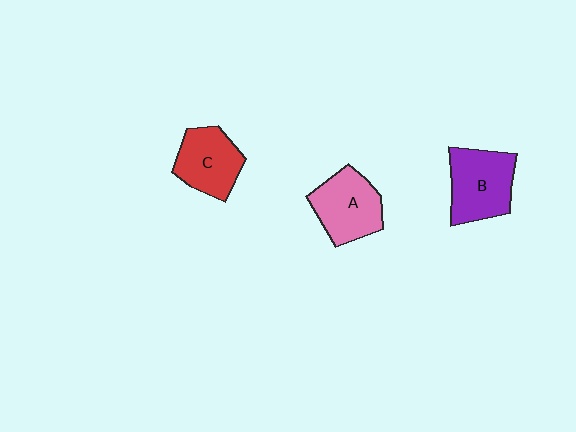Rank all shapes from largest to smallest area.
From largest to smallest: B (purple), A (pink), C (red).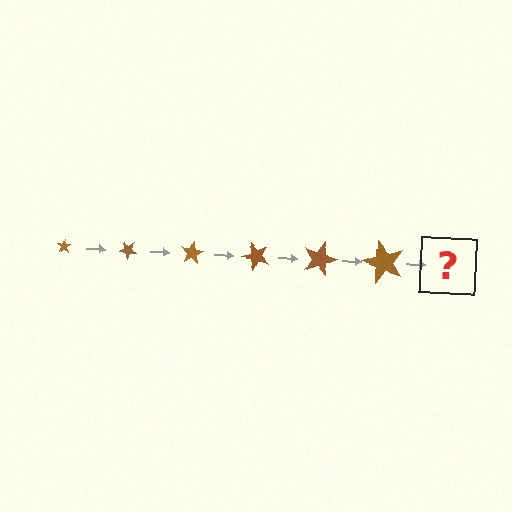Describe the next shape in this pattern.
It should be a star, larger than the previous one and rotated 240 degrees from the start.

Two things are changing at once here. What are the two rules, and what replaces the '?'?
The two rules are that the star grows larger each step and it rotates 40 degrees each step. The '?' should be a star, larger than the previous one and rotated 240 degrees from the start.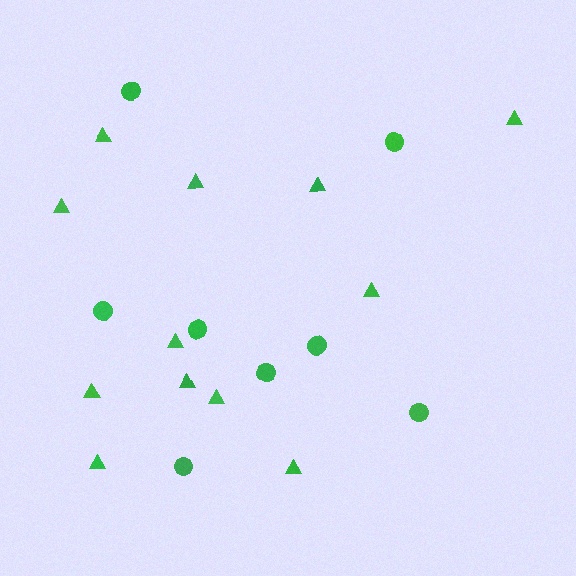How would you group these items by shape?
There are 2 groups: one group of circles (8) and one group of triangles (12).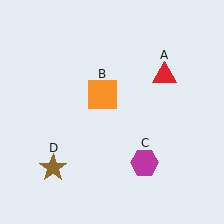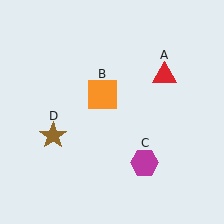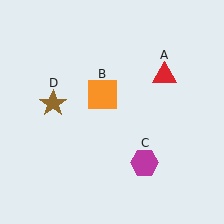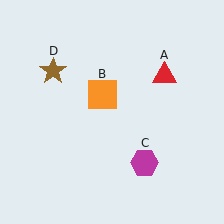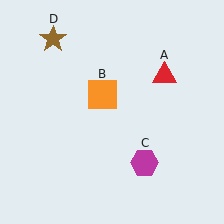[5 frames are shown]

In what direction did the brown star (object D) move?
The brown star (object D) moved up.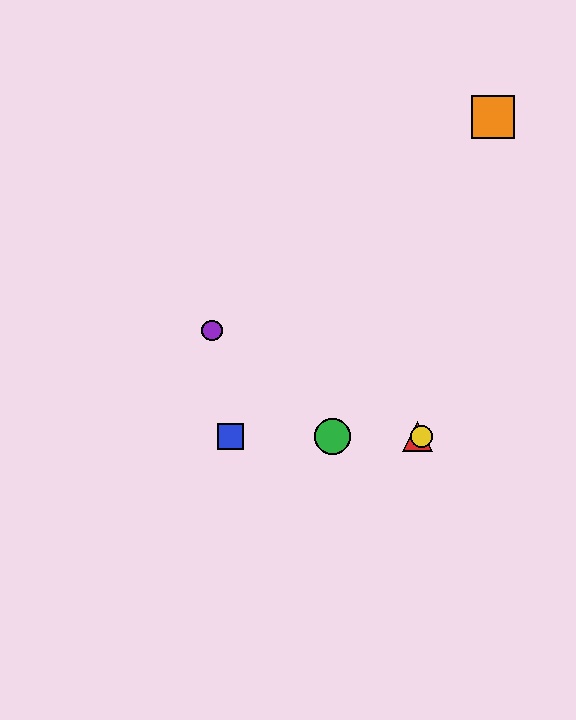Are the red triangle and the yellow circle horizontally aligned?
Yes, both are at y≈436.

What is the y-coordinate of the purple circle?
The purple circle is at y≈330.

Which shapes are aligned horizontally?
The red triangle, the blue square, the green circle, the yellow circle are aligned horizontally.